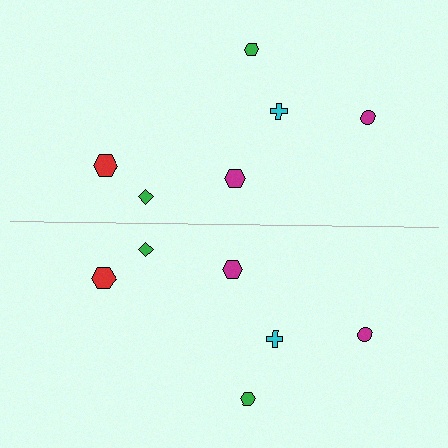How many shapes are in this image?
There are 12 shapes in this image.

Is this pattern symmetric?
Yes, this pattern has bilateral (reflection) symmetry.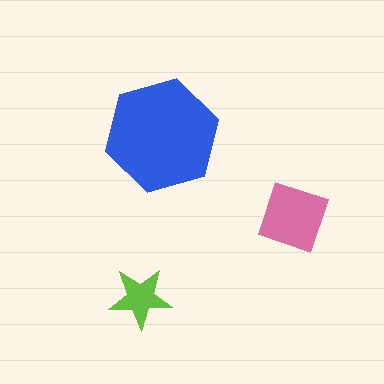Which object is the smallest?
The lime star.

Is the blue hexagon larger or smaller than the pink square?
Larger.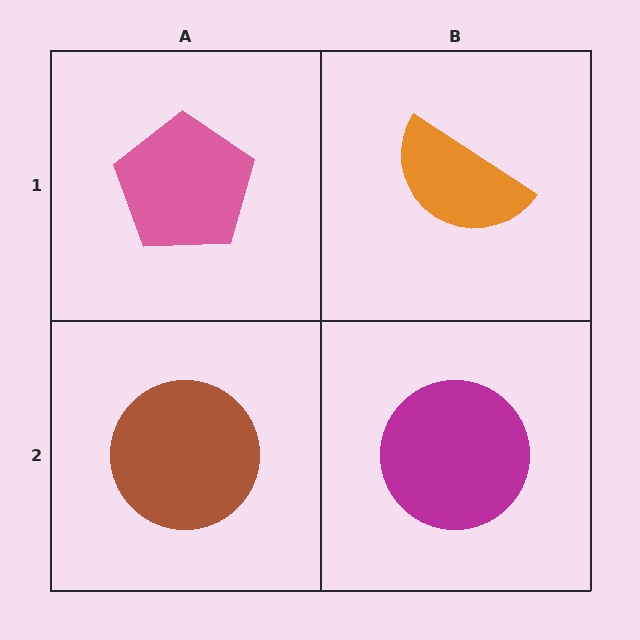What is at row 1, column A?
A pink pentagon.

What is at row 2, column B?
A magenta circle.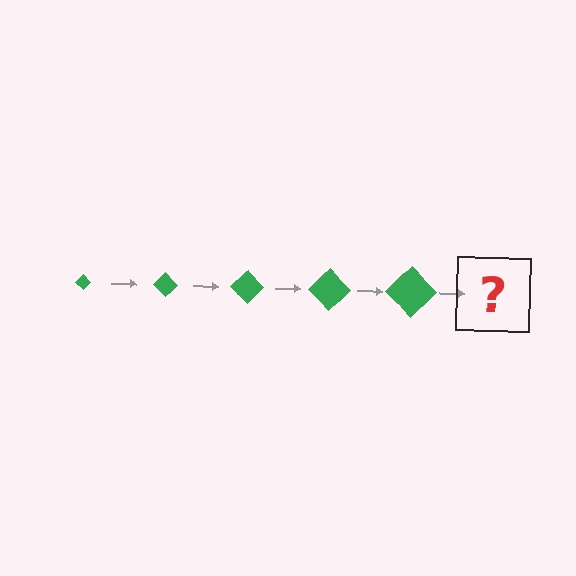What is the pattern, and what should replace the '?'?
The pattern is that the diamond gets progressively larger each step. The '?' should be a green diamond, larger than the previous one.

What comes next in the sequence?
The next element should be a green diamond, larger than the previous one.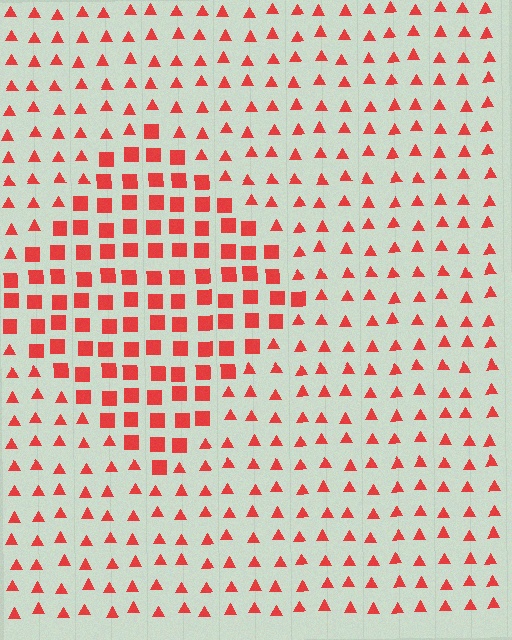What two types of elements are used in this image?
The image uses squares inside the diamond region and triangles outside it.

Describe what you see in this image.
The image is filled with small red elements arranged in a uniform grid. A diamond-shaped region contains squares, while the surrounding area contains triangles. The boundary is defined purely by the change in element shape.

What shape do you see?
I see a diamond.